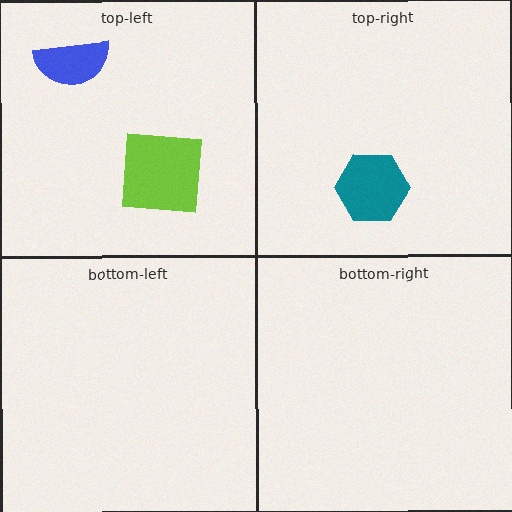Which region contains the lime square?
The top-left region.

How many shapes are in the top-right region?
1.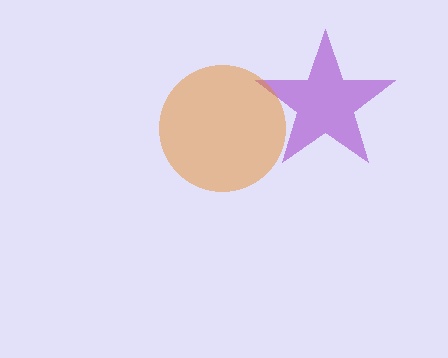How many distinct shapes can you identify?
There are 2 distinct shapes: a purple star, an orange circle.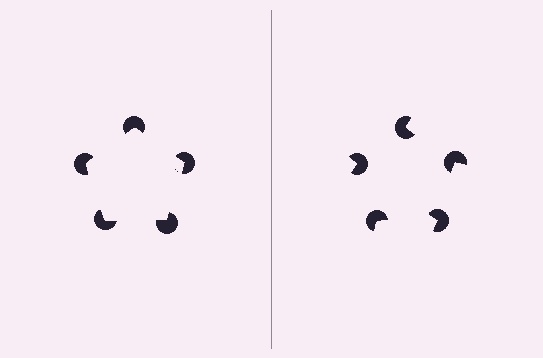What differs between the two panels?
The pac-man discs are positioned identically on both sides; only the wedge orientations differ. On the left they align to a pentagon; on the right they are misaligned.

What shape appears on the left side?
An illusory pentagon.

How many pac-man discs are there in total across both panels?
10 — 5 on each side.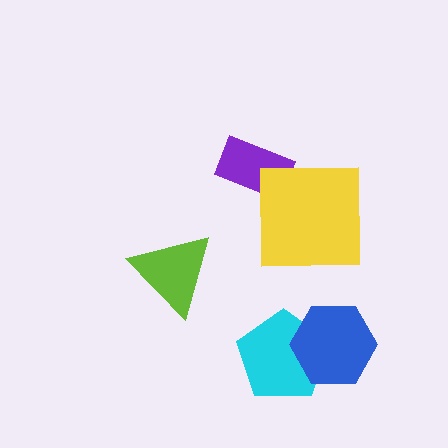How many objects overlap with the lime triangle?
0 objects overlap with the lime triangle.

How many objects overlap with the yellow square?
1 object overlaps with the yellow square.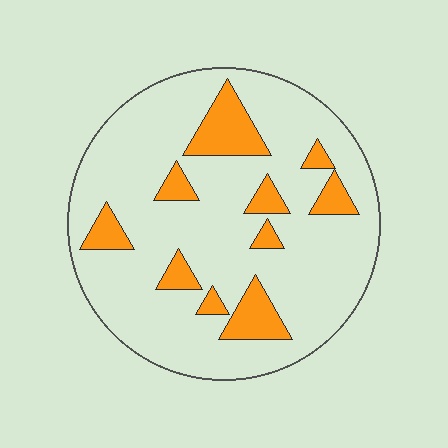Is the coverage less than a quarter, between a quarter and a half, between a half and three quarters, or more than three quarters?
Less than a quarter.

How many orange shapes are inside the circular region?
10.